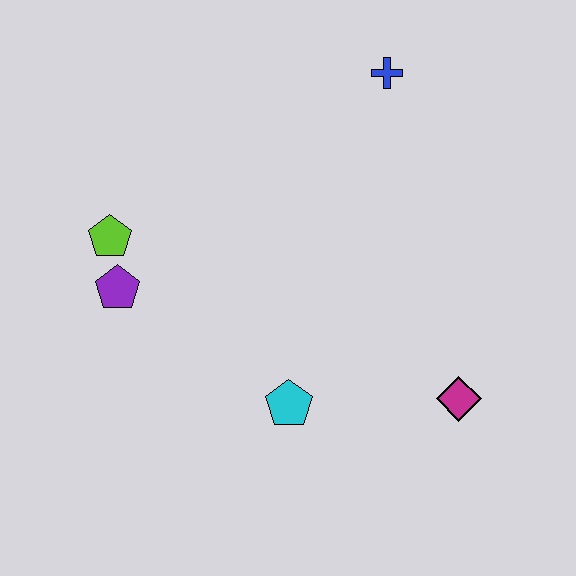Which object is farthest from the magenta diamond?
The lime pentagon is farthest from the magenta diamond.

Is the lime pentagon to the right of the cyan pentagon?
No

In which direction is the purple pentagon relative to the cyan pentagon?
The purple pentagon is to the left of the cyan pentagon.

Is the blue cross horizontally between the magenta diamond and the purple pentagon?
Yes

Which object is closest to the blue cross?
The lime pentagon is closest to the blue cross.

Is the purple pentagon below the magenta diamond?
No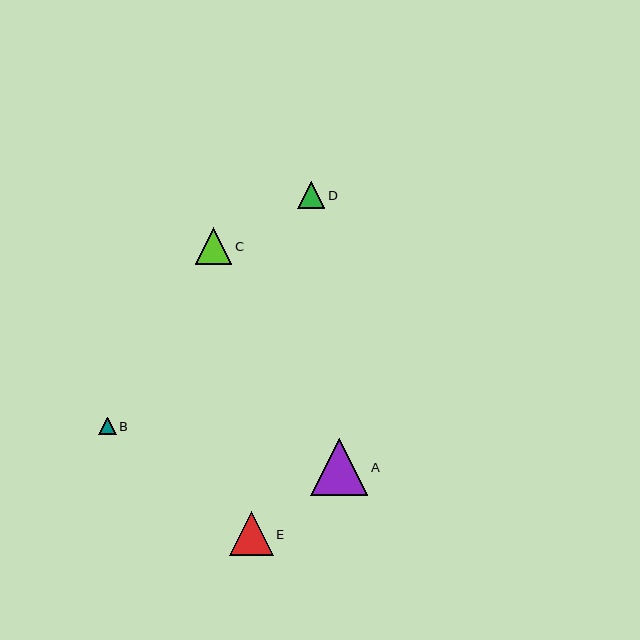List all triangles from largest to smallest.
From largest to smallest: A, E, C, D, B.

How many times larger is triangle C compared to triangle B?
Triangle C is approximately 2.1 times the size of triangle B.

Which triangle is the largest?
Triangle A is the largest with a size of approximately 57 pixels.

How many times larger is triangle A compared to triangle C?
Triangle A is approximately 1.6 times the size of triangle C.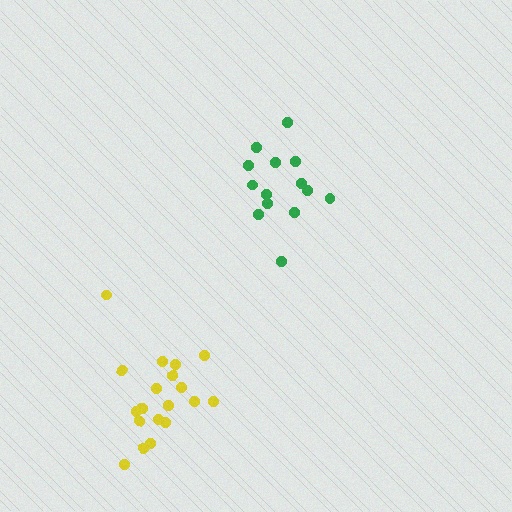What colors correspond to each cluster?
The clusters are colored: yellow, green.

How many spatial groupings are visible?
There are 2 spatial groupings.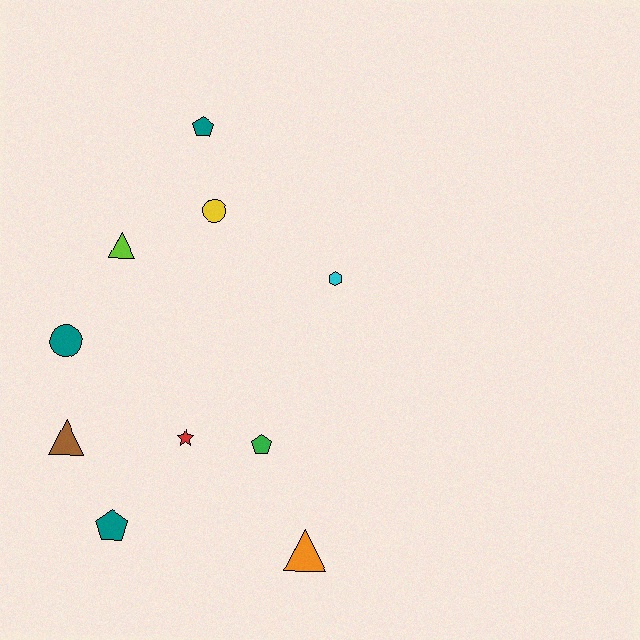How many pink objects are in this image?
There are no pink objects.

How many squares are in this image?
There are no squares.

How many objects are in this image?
There are 10 objects.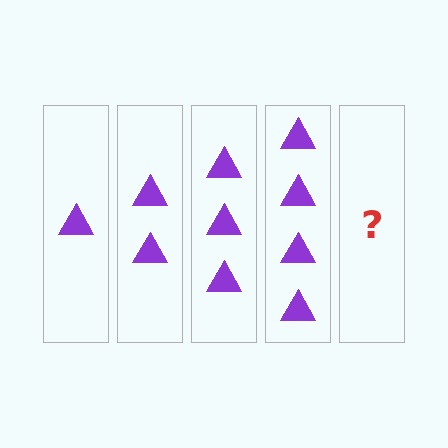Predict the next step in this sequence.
The next step is 5 triangles.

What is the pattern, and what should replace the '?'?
The pattern is that each step adds one more triangle. The '?' should be 5 triangles.